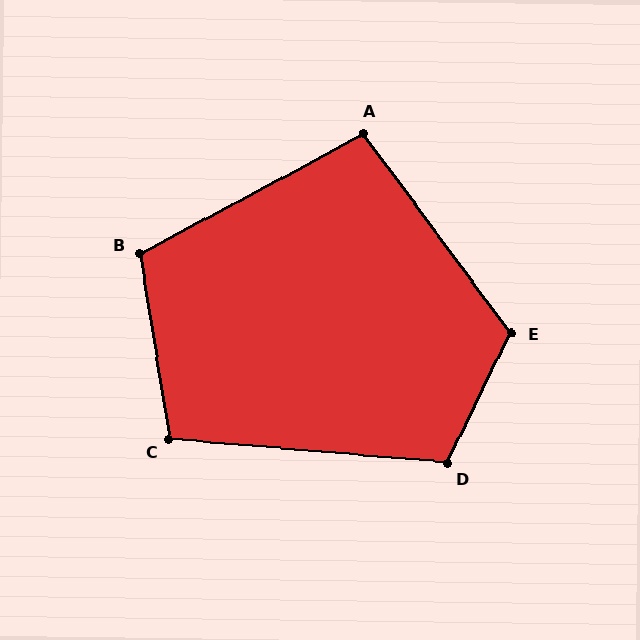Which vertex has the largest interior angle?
E, at approximately 117 degrees.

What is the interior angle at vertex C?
Approximately 104 degrees (obtuse).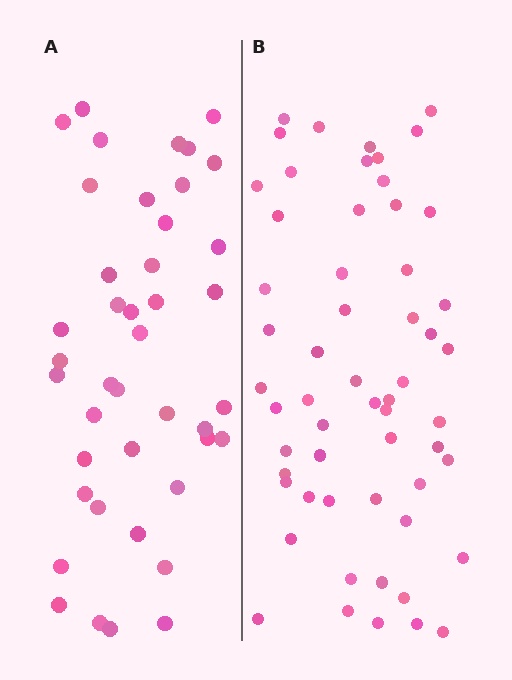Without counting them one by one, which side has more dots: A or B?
Region B (the right region) has more dots.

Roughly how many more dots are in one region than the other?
Region B has approximately 15 more dots than region A.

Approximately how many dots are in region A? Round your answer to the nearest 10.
About 40 dots. (The exact count is 42, which rounds to 40.)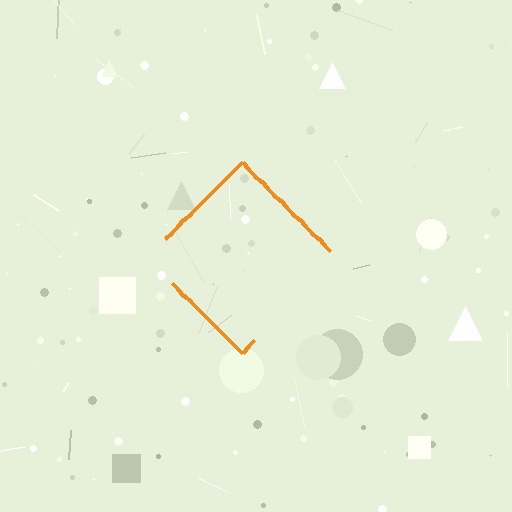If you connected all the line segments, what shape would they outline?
They would outline a diamond.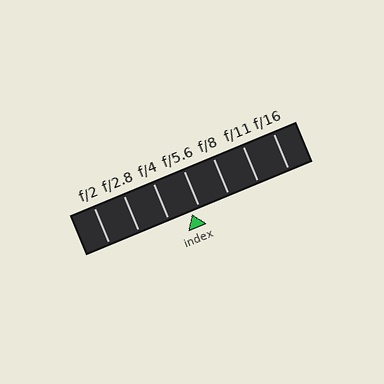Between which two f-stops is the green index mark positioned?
The index mark is between f/4 and f/5.6.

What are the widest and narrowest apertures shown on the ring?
The widest aperture shown is f/2 and the narrowest is f/16.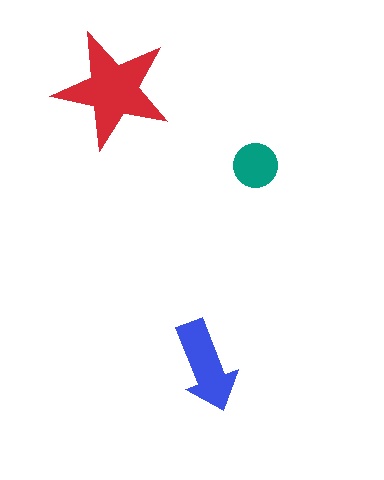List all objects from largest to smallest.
The red star, the blue arrow, the teal circle.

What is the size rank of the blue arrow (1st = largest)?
2nd.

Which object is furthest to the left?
The red star is leftmost.